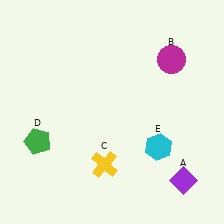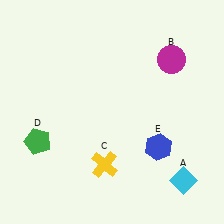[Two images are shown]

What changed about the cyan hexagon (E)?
In Image 1, E is cyan. In Image 2, it changed to blue.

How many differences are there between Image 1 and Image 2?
There are 2 differences between the two images.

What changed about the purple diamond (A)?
In Image 1, A is purple. In Image 2, it changed to cyan.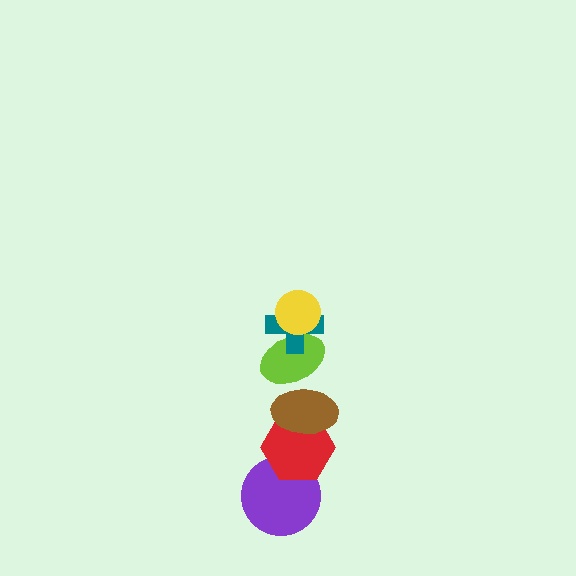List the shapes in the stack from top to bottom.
From top to bottom: the yellow circle, the teal cross, the lime ellipse, the brown ellipse, the red hexagon, the purple circle.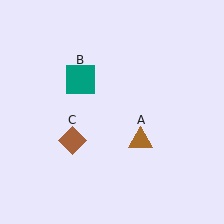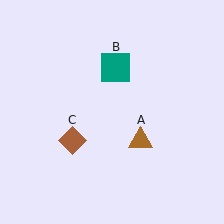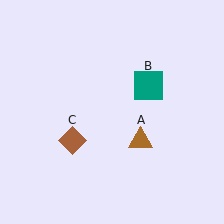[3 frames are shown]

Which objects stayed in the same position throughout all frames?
Brown triangle (object A) and brown diamond (object C) remained stationary.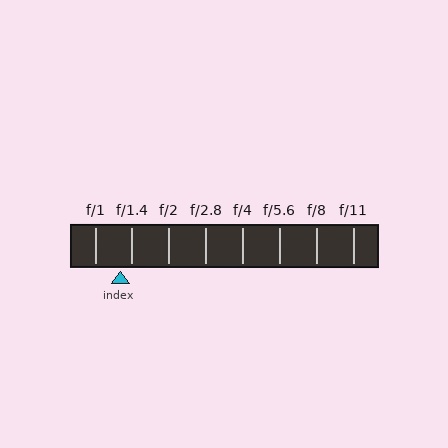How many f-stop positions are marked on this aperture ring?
There are 8 f-stop positions marked.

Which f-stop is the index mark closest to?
The index mark is closest to f/1.4.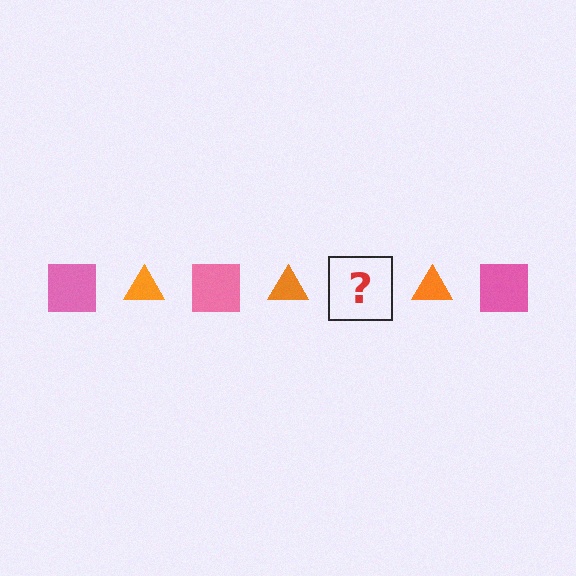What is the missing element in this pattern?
The missing element is a pink square.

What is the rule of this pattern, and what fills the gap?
The rule is that the pattern alternates between pink square and orange triangle. The gap should be filled with a pink square.